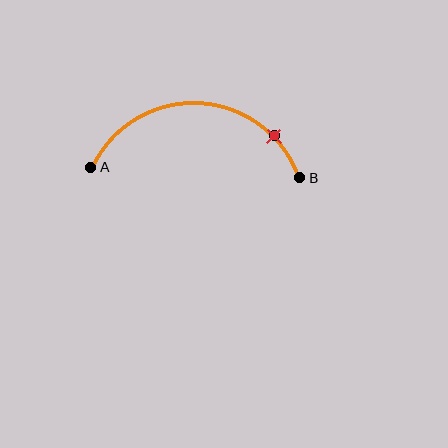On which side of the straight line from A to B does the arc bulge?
The arc bulges above the straight line connecting A and B.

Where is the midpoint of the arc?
The arc midpoint is the point on the curve farthest from the straight line joining A and B. It sits above that line.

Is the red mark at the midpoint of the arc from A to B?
No. The red mark lies on the arc but is closer to endpoint B. The arc midpoint would be at the point on the curve equidistant along the arc from both A and B.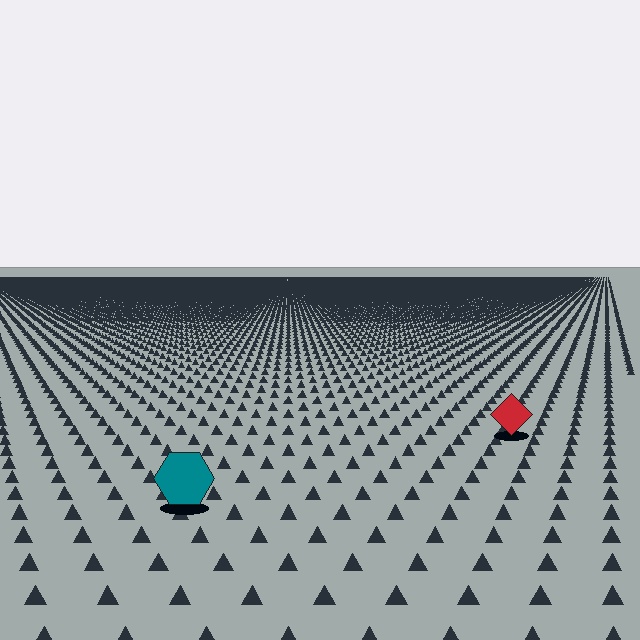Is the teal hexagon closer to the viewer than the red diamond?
Yes. The teal hexagon is closer — you can tell from the texture gradient: the ground texture is coarser near it.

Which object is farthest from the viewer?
The red diamond is farthest from the viewer. It appears smaller and the ground texture around it is denser.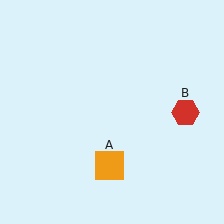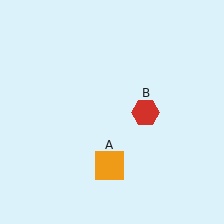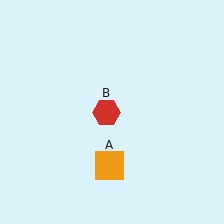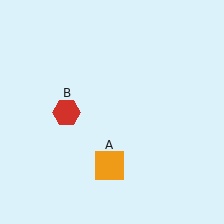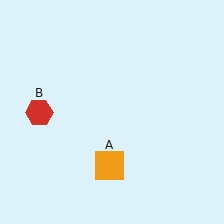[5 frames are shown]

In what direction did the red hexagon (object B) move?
The red hexagon (object B) moved left.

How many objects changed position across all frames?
1 object changed position: red hexagon (object B).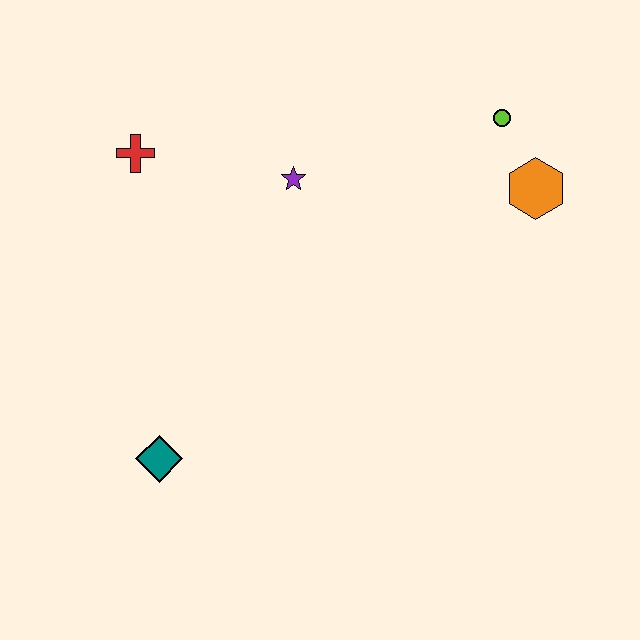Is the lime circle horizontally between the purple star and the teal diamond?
No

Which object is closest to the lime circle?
The orange hexagon is closest to the lime circle.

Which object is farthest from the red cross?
The orange hexagon is farthest from the red cross.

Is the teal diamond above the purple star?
No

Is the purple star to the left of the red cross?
No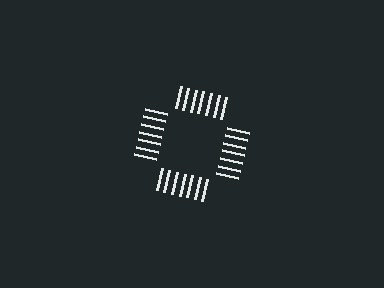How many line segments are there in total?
28 — 7 along each of the 4 edges.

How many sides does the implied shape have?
4 sides — the line-ends trace a square.